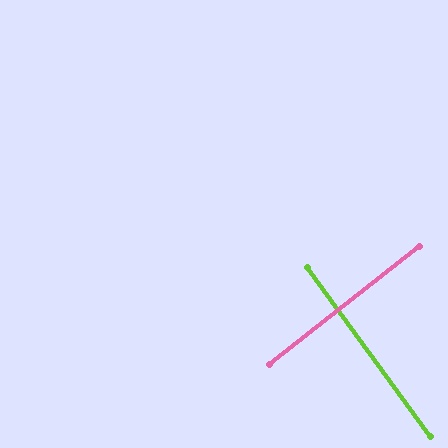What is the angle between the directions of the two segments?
Approximately 88 degrees.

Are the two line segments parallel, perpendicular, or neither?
Perpendicular — they meet at approximately 88°.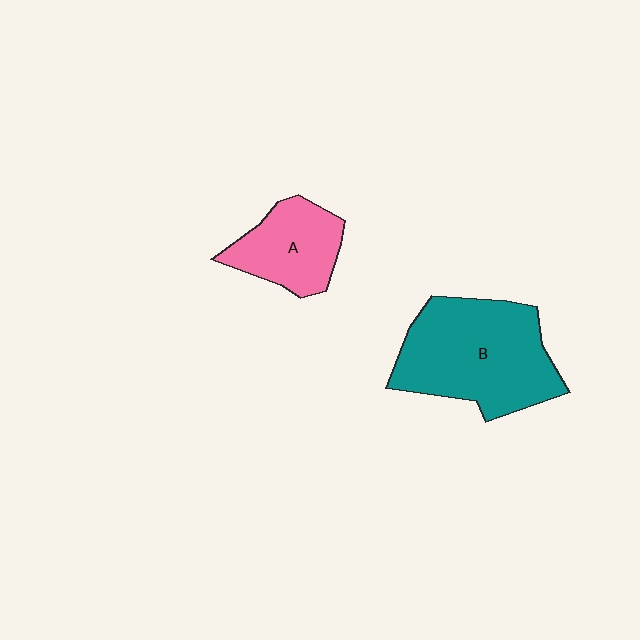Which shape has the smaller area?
Shape A (pink).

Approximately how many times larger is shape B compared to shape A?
Approximately 1.9 times.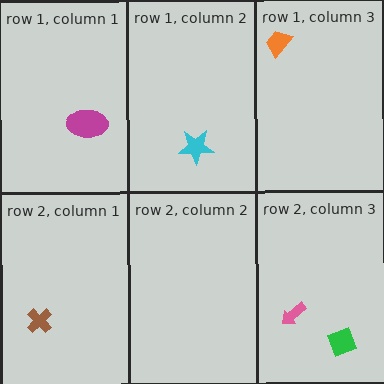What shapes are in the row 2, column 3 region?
The green diamond, the pink arrow.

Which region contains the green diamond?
The row 2, column 3 region.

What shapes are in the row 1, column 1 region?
The magenta ellipse.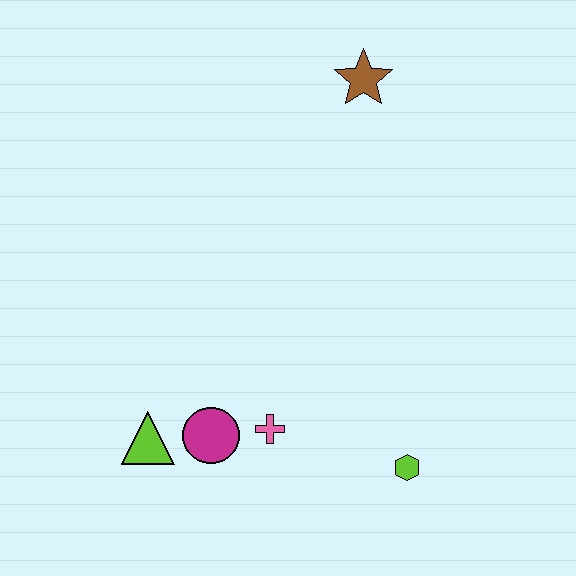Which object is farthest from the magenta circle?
The brown star is farthest from the magenta circle.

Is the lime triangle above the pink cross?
No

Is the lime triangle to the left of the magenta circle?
Yes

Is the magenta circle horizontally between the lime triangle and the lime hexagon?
Yes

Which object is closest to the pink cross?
The magenta circle is closest to the pink cross.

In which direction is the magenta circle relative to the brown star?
The magenta circle is below the brown star.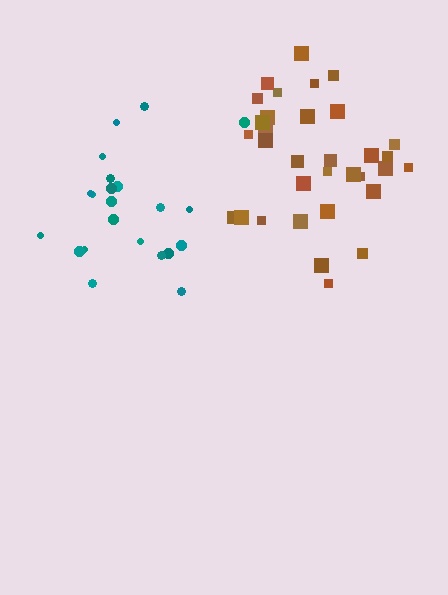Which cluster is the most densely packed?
Brown.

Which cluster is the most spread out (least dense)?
Teal.